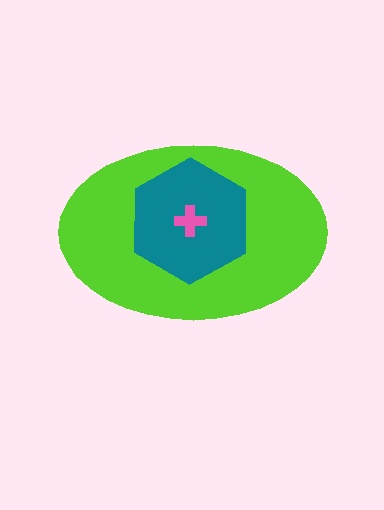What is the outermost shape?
The lime ellipse.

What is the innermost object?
The pink cross.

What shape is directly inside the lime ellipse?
The teal hexagon.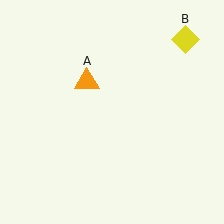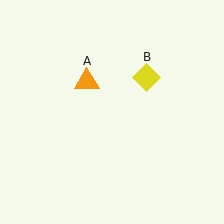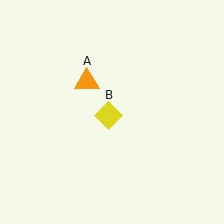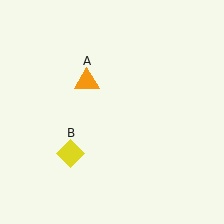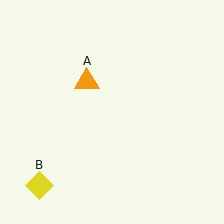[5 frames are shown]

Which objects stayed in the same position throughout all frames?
Orange triangle (object A) remained stationary.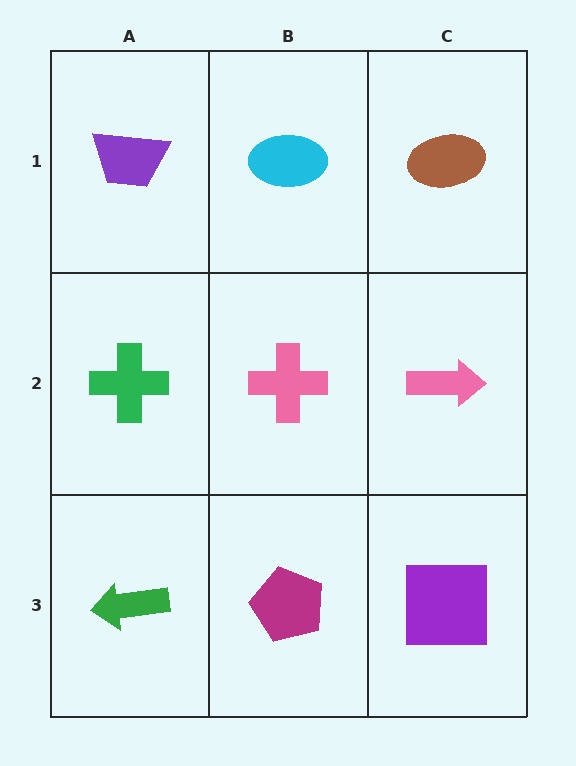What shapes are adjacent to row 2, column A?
A purple trapezoid (row 1, column A), a green arrow (row 3, column A), a pink cross (row 2, column B).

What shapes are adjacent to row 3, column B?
A pink cross (row 2, column B), a green arrow (row 3, column A), a purple square (row 3, column C).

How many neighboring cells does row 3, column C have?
2.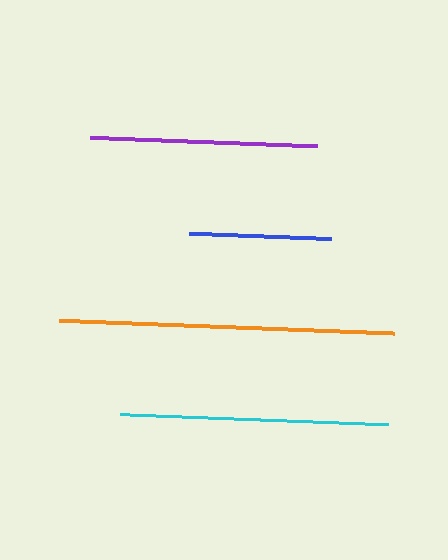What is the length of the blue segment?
The blue segment is approximately 142 pixels long.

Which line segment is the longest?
The orange line is the longest at approximately 335 pixels.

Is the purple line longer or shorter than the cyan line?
The cyan line is longer than the purple line.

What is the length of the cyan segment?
The cyan segment is approximately 268 pixels long.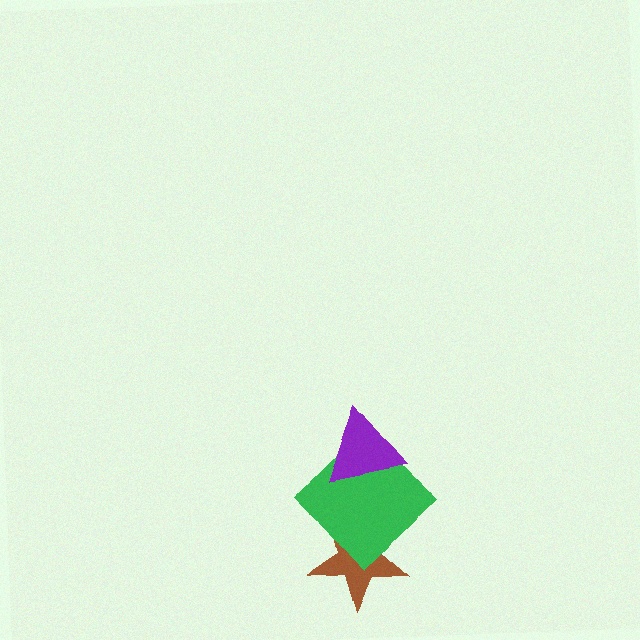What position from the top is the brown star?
The brown star is 3rd from the top.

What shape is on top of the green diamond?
The purple triangle is on top of the green diamond.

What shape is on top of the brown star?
The green diamond is on top of the brown star.